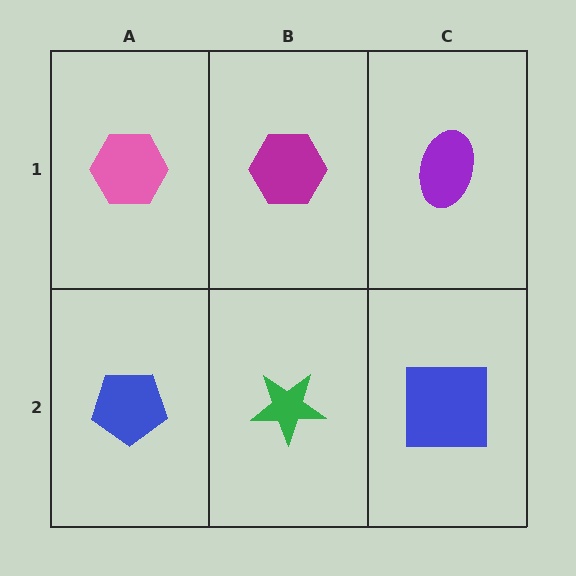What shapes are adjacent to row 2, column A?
A pink hexagon (row 1, column A), a green star (row 2, column B).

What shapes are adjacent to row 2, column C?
A purple ellipse (row 1, column C), a green star (row 2, column B).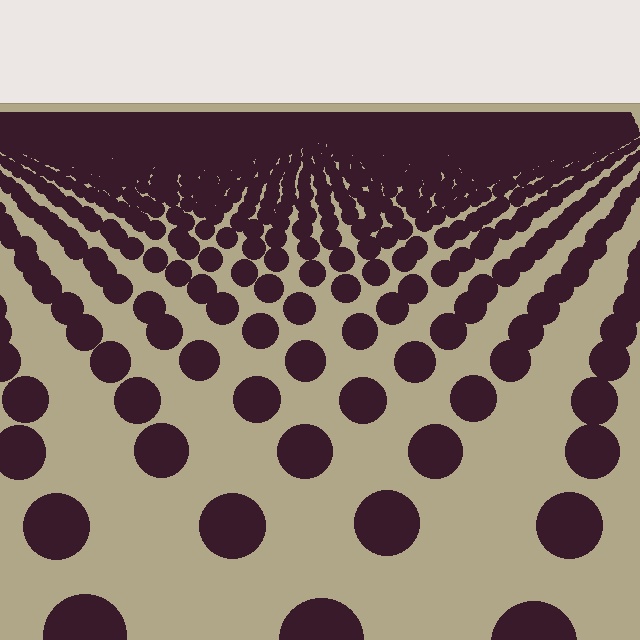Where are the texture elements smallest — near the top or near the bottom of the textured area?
Near the top.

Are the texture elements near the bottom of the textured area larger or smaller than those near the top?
Larger. Near the bottom, elements are closer to the viewer and appear at a bigger on-screen size.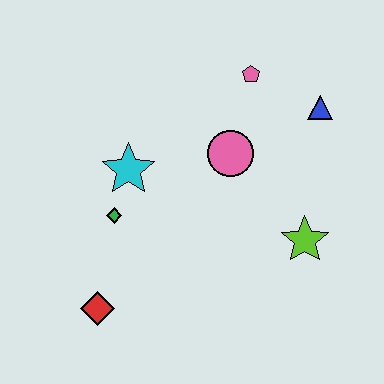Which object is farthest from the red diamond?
The blue triangle is farthest from the red diamond.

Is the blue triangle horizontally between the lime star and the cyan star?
No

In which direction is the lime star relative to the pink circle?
The lime star is below the pink circle.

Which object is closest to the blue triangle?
The pink pentagon is closest to the blue triangle.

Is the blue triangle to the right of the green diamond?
Yes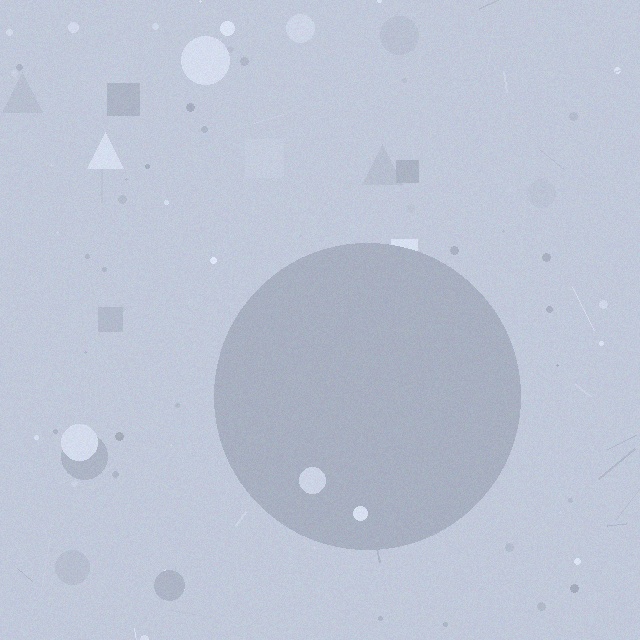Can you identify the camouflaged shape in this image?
The camouflaged shape is a circle.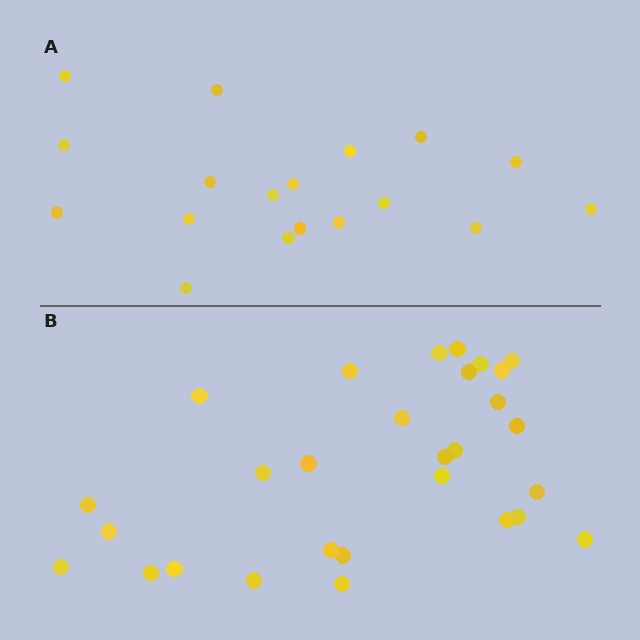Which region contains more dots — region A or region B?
Region B (the bottom region) has more dots.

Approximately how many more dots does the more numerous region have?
Region B has roughly 12 or so more dots than region A.